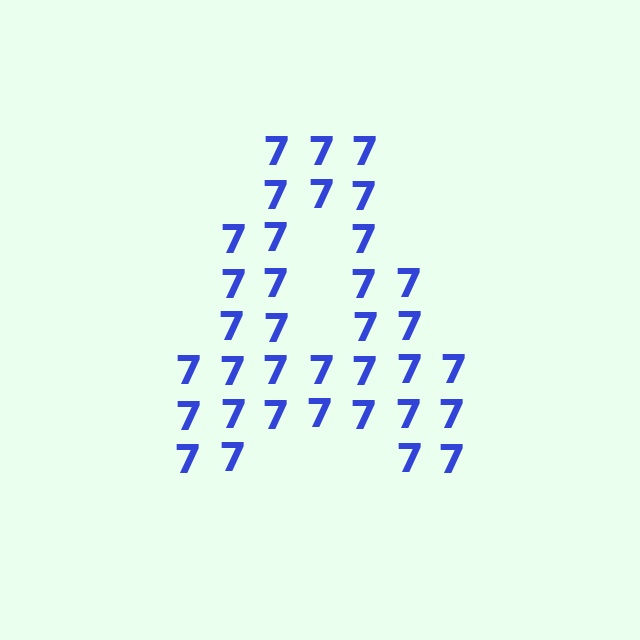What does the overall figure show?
The overall figure shows the letter A.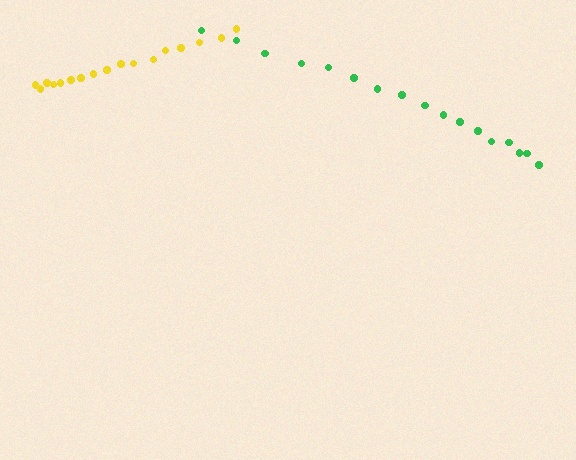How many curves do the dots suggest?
There are 2 distinct paths.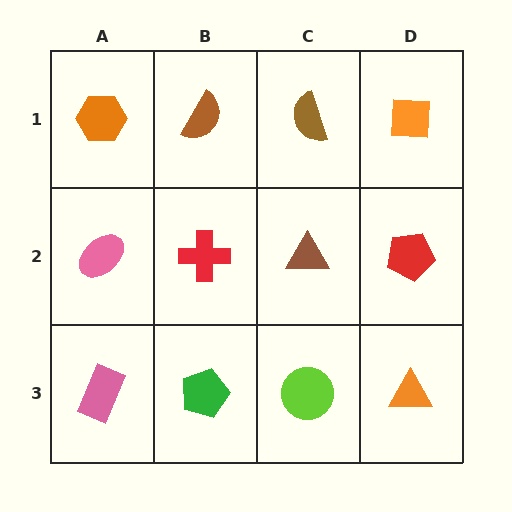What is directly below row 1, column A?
A pink ellipse.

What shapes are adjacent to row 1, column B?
A red cross (row 2, column B), an orange hexagon (row 1, column A), a brown semicircle (row 1, column C).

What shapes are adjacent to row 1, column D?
A red pentagon (row 2, column D), a brown semicircle (row 1, column C).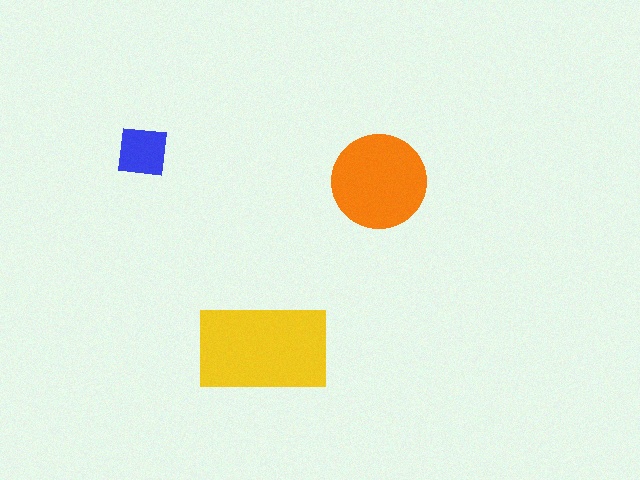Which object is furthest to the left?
The blue square is leftmost.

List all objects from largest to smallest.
The yellow rectangle, the orange circle, the blue square.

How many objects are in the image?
There are 3 objects in the image.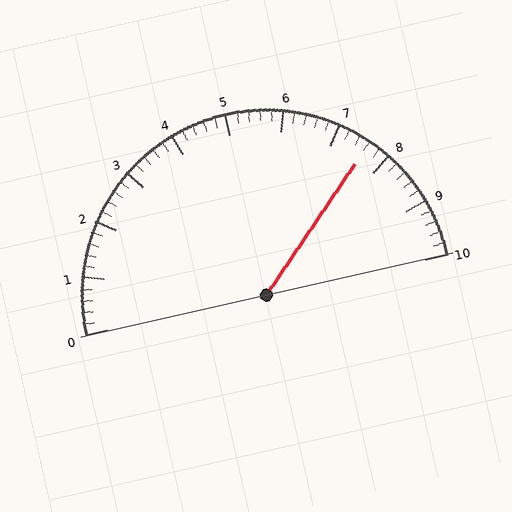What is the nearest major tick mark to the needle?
The nearest major tick mark is 8.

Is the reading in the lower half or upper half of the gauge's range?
The reading is in the upper half of the range (0 to 10).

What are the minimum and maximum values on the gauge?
The gauge ranges from 0 to 10.